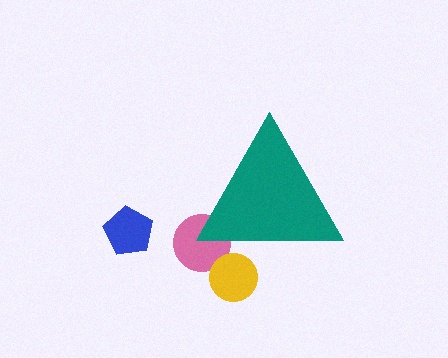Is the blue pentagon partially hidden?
No, the blue pentagon is fully visible.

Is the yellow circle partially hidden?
Yes, the yellow circle is partially hidden behind the teal triangle.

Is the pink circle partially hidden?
Yes, the pink circle is partially hidden behind the teal triangle.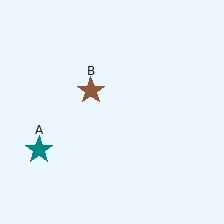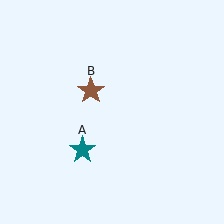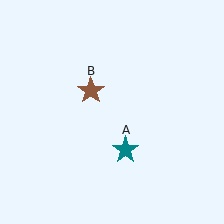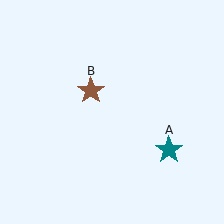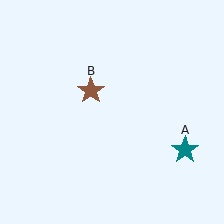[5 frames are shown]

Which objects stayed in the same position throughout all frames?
Brown star (object B) remained stationary.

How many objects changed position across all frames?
1 object changed position: teal star (object A).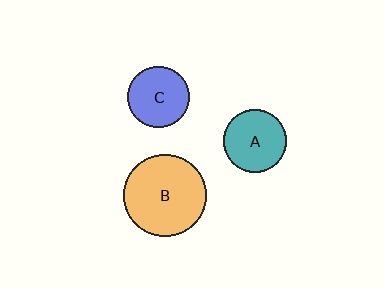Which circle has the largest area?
Circle B (orange).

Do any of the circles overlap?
No, none of the circles overlap.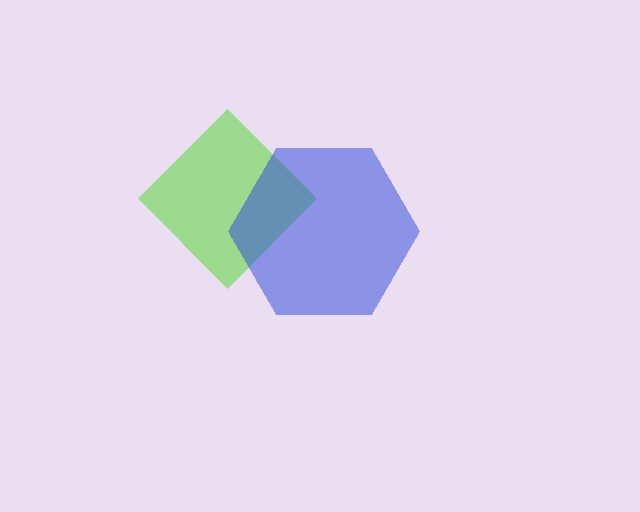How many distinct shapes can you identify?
There are 2 distinct shapes: a lime diamond, a blue hexagon.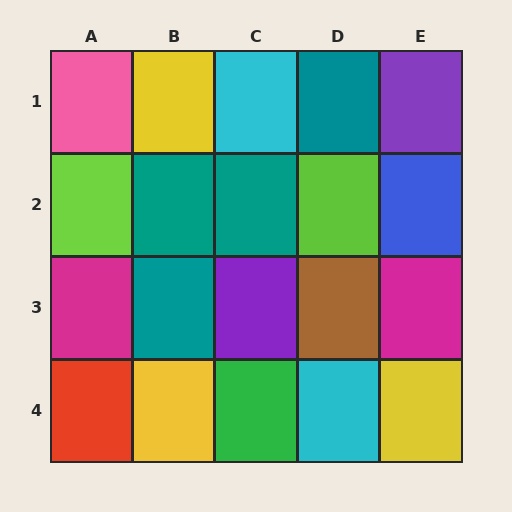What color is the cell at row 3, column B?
Teal.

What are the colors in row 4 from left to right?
Red, yellow, green, cyan, yellow.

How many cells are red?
1 cell is red.